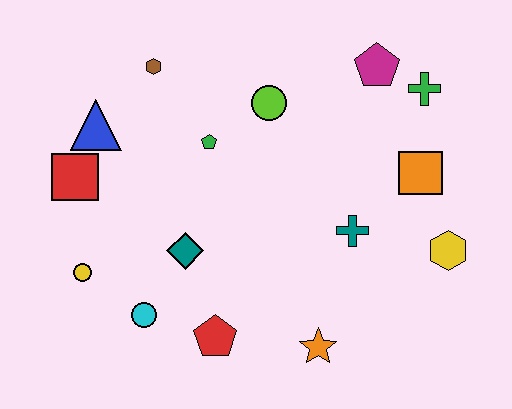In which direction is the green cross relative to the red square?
The green cross is to the right of the red square.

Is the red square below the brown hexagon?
Yes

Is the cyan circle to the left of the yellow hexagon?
Yes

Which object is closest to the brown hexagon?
The blue triangle is closest to the brown hexagon.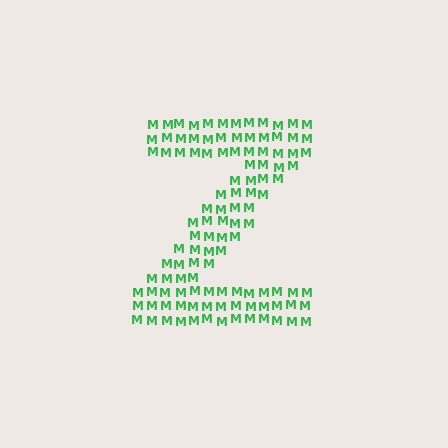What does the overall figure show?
The overall figure shows the letter Z.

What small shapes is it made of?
It is made of small letter M's.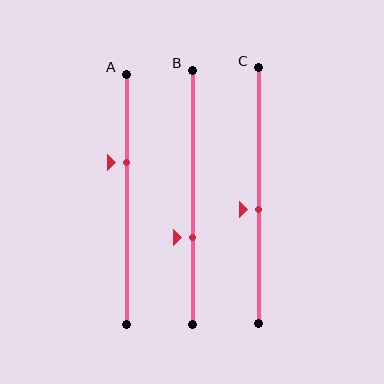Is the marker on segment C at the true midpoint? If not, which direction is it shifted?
No, the marker on segment C is shifted downward by about 5% of the segment length.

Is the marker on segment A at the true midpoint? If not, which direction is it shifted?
No, the marker on segment A is shifted upward by about 15% of the segment length.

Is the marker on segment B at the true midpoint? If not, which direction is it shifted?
No, the marker on segment B is shifted downward by about 16% of the segment length.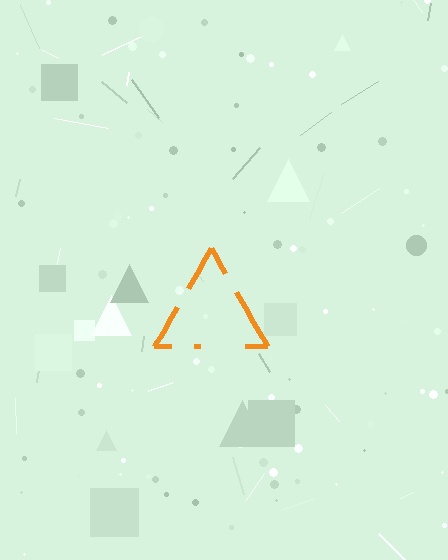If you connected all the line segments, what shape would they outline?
They would outline a triangle.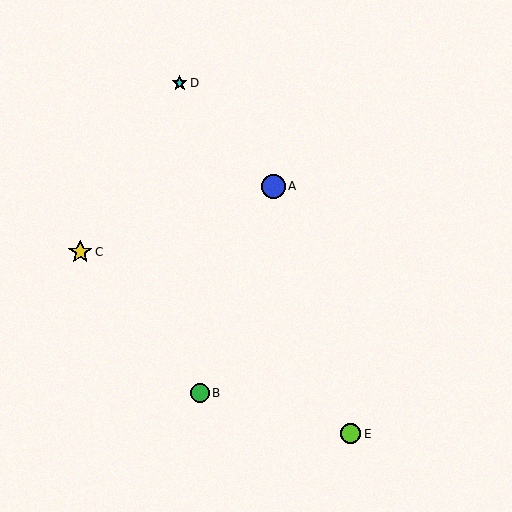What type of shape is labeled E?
Shape E is a lime circle.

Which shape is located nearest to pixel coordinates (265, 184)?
The blue circle (labeled A) at (273, 186) is nearest to that location.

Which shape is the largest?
The blue circle (labeled A) is the largest.